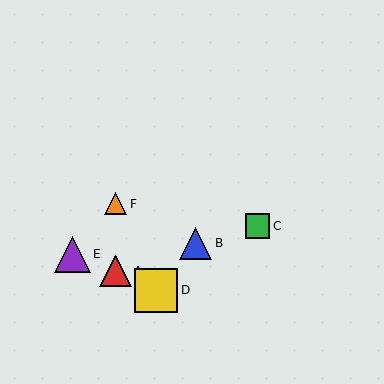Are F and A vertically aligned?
Yes, both are at x≈116.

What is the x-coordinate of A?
Object A is at x≈116.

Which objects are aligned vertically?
Objects A, F are aligned vertically.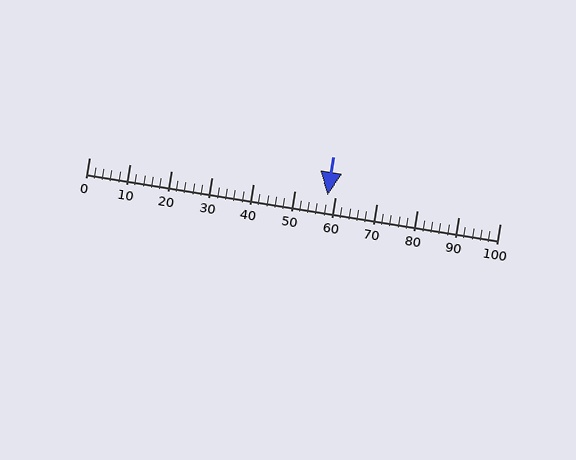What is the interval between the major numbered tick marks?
The major tick marks are spaced 10 units apart.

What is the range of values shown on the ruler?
The ruler shows values from 0 to 100.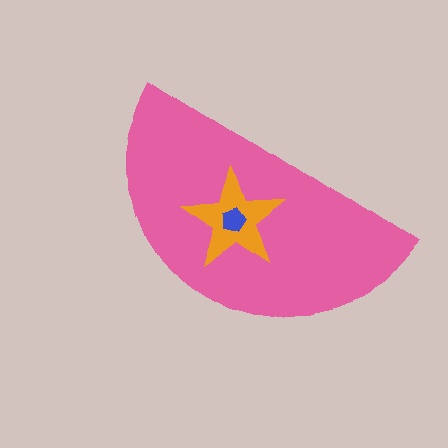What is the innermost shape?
The blue pentagon.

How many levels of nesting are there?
3.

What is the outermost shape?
The pink semicircle.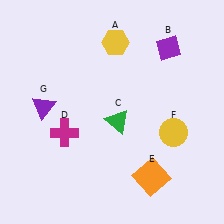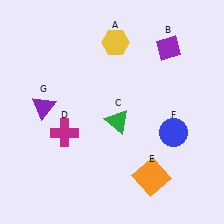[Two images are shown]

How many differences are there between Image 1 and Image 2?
There is 1 difference between the two images.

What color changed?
The circle (F) changed from yellow in Image 1 to blue in Image 2.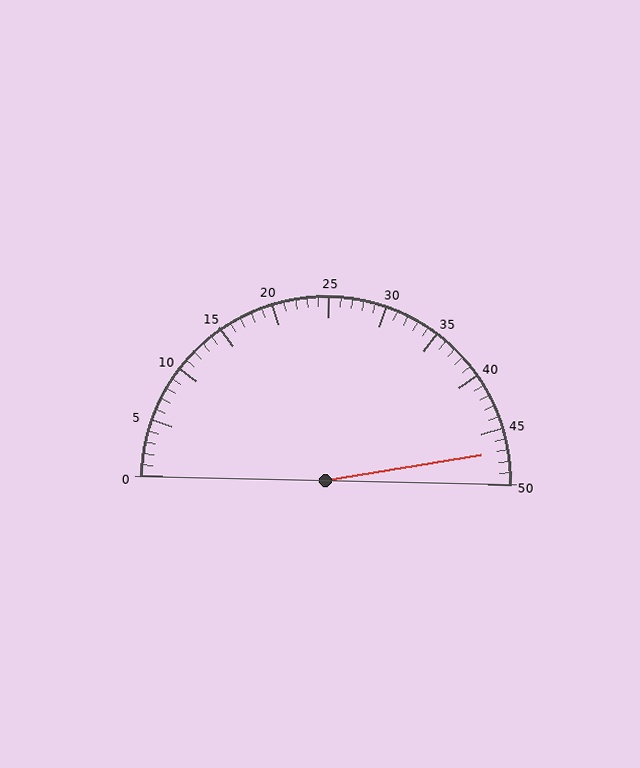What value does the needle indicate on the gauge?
The needle indicates approximately 47.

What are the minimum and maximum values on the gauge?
The gauge ranges from 0 to 50.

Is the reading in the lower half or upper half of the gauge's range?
The reading is in the upper half of the range (0 to 50).